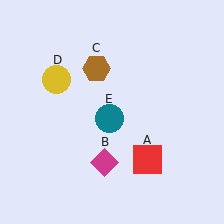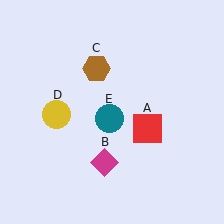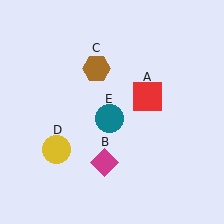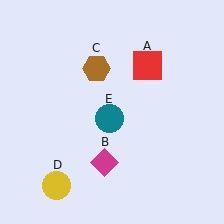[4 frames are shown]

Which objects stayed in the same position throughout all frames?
Magenta diamond (object B) and brown hexagon (object C) and teal circle (object E) remained stationary.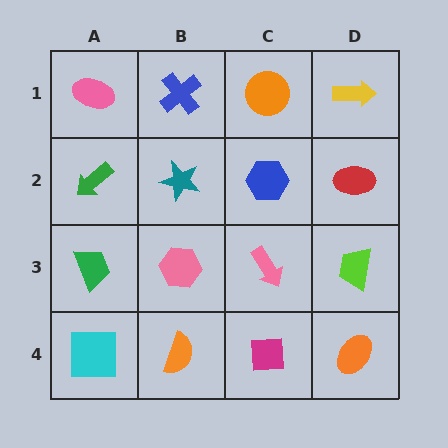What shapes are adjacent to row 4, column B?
A pink hexagon (row 3, column B), a cyan square (row 4, column A), a magenta square (row 4, column C).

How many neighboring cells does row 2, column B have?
4.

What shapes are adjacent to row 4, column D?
A lime trapezoid (row 3, column D), a magenta square (row 4, column C).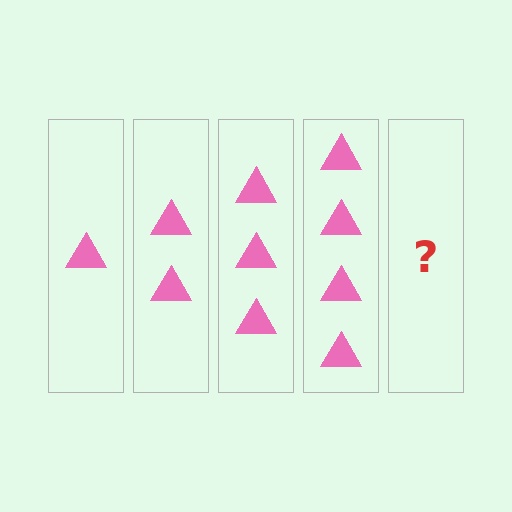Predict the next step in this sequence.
The next step is 5 triangles.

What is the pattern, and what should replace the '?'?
The pattern is that each step adds one more triangle. The '?' should be 5 triangles.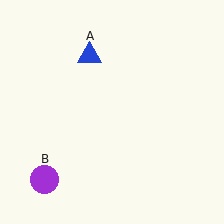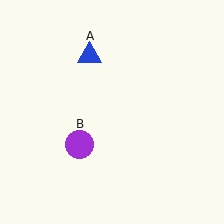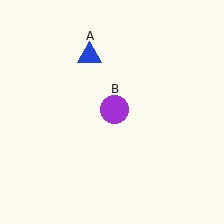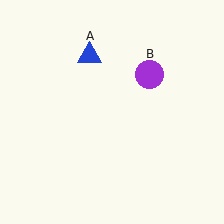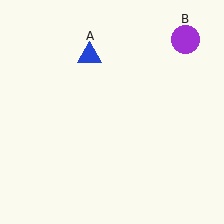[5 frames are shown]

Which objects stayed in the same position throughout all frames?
Blue triangle (object A) remained stationary.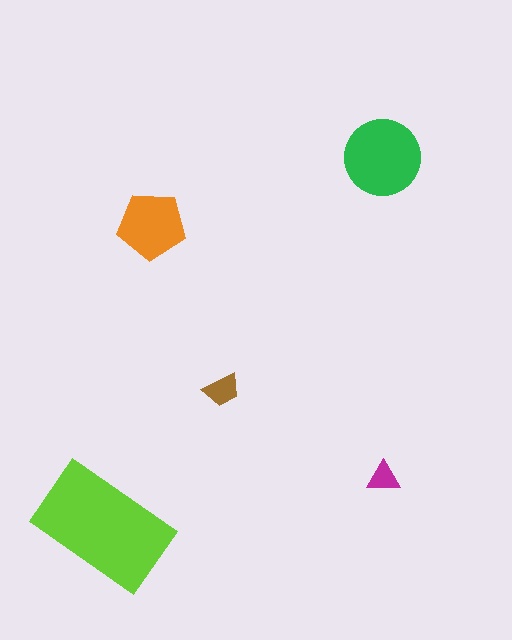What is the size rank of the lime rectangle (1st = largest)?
1st.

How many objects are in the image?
There are 5 objects in the image.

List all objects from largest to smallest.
The lime rectangle, the green circle, the orange pentagon, the brown trapezoid, the magenta triangle.